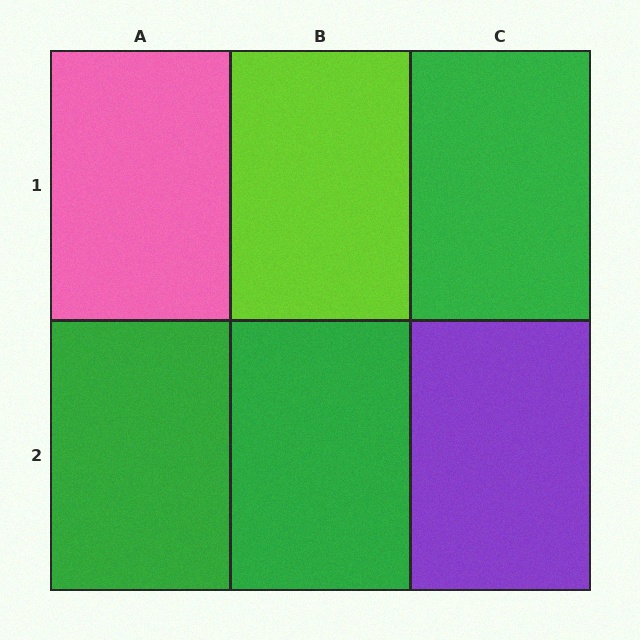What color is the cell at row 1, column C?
Green.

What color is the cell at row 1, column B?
Lime.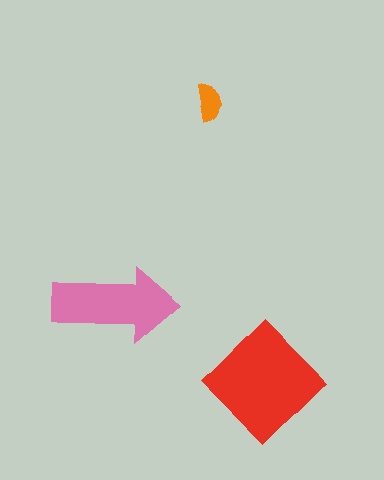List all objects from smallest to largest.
The orange semicircle, the pink arrow, the red diamond.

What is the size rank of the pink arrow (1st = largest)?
2nd.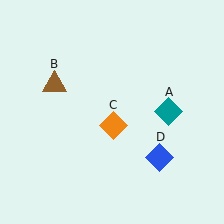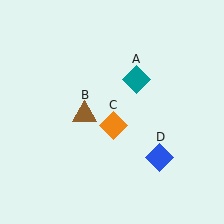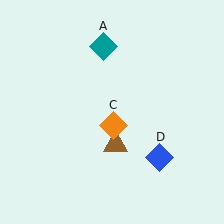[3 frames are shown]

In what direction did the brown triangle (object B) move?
The brown triangle (object B) moved down and to the right.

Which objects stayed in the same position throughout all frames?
Orange diamond (object C) and blue diamond (object D) remained stationary.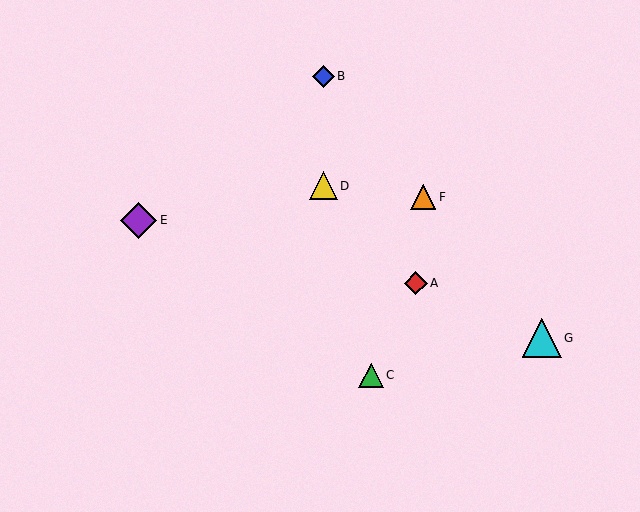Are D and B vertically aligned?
Yes, both are at x≈323.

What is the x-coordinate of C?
Object C is at x≈371.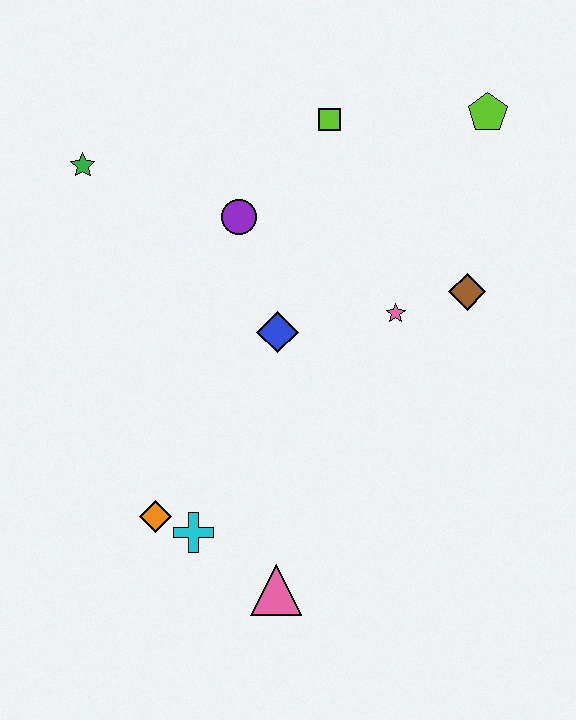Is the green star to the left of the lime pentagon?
Yes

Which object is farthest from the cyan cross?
The lime pentagon is farthest from the cyan cross.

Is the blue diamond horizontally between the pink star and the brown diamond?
No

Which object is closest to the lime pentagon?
The lime square is closest to the lime pentagon.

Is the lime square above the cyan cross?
Yes